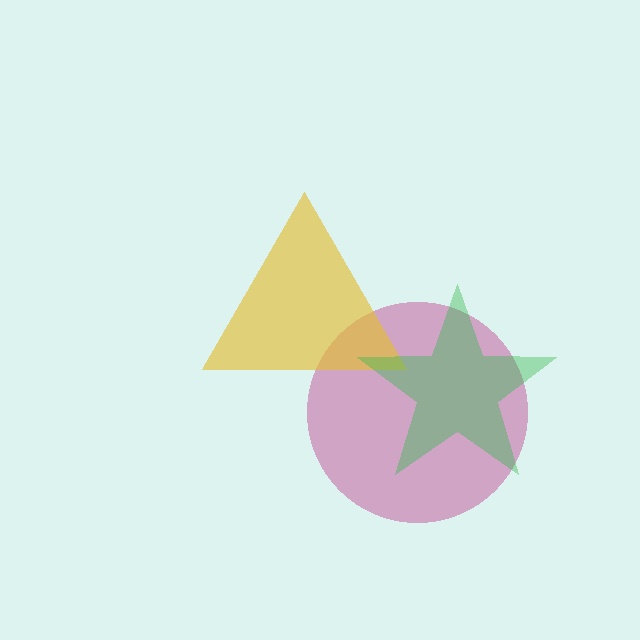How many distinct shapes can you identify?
There are 3 distinct shapes: a magenta circle, a yellow triangle, a green star.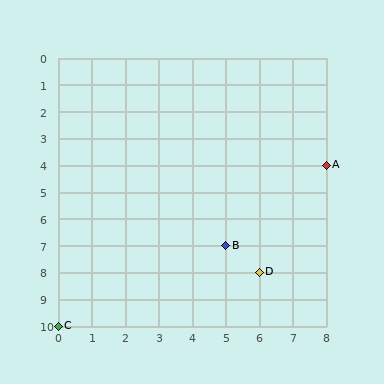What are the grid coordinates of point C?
Point C is at grid coordinates (0, 10).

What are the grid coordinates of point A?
Point A is at grid coordinates (8, 4).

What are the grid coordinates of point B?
Point B is at grid coordinates (5, 7).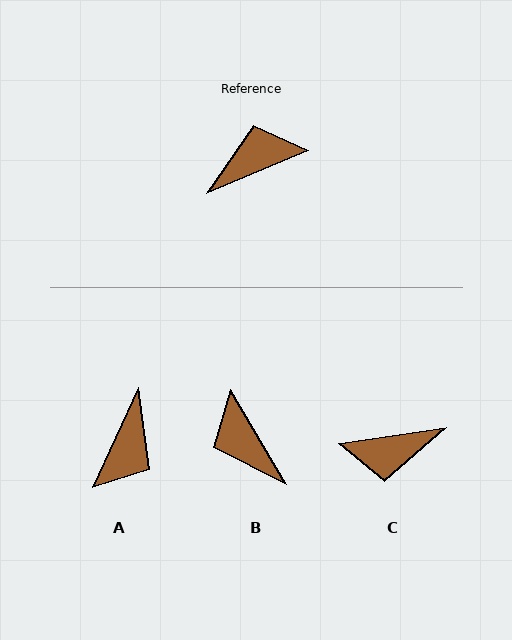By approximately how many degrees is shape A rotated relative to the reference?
Approximately 138 degrees clockwise.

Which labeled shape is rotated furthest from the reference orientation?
C, about 166 degrees away.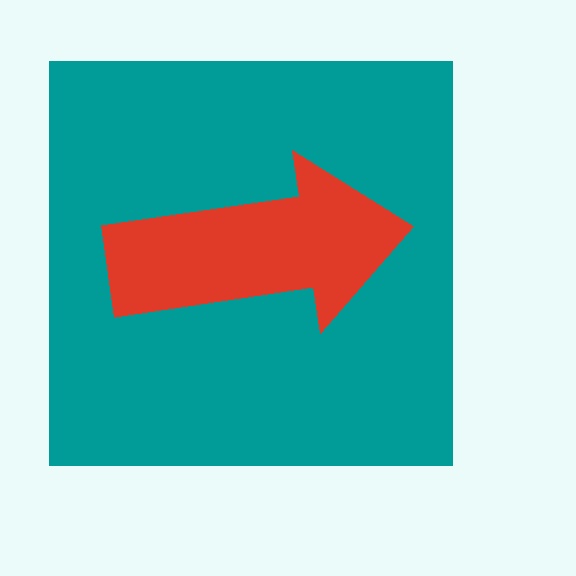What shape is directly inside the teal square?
The red arrow.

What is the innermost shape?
The red arrow.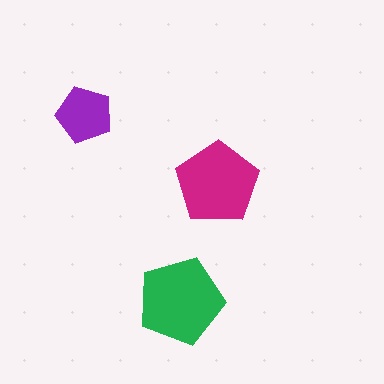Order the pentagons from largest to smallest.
the green one, the magenta one, the purple one.